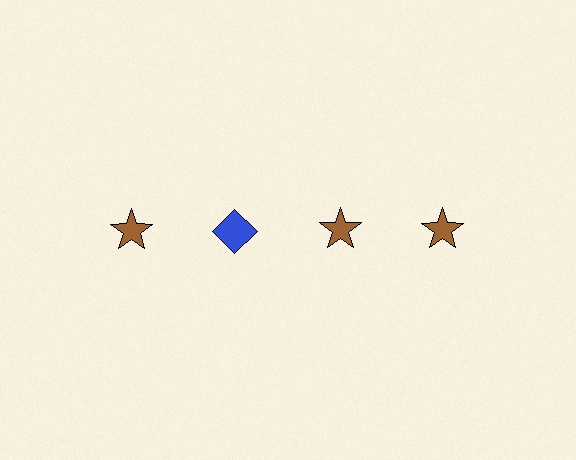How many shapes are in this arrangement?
There are 4 shapes arranged in a grid pattern.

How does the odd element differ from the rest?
It differs in both color (blue instead of brown) and shape (diamond instead of star).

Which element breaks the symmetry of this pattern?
The blue diamond in the top row, second from left column breaks the symmetry. All other shapes are brown stars.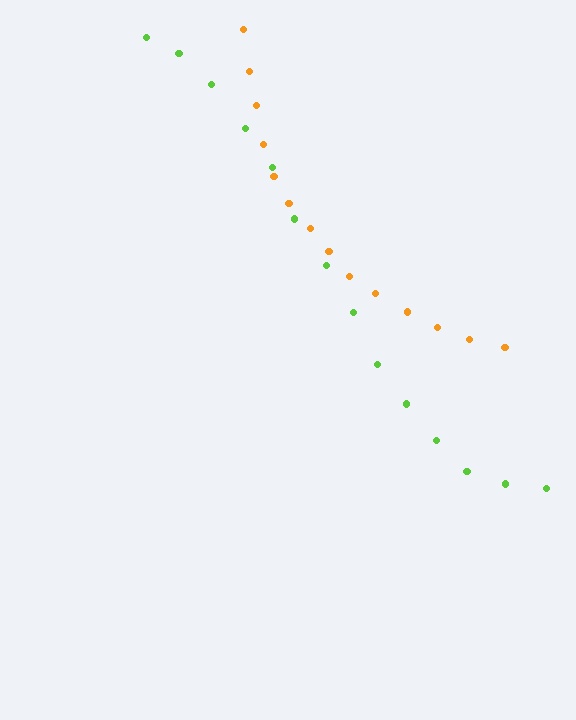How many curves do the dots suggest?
There are 2 distinct paths.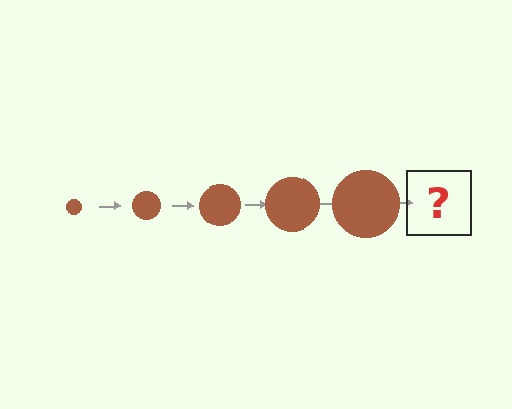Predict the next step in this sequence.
The next step is a brown circle, larger than the previous one.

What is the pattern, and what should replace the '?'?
The pattern is that the circle gets progressively larger each step. The '?' should be a brown circle, larger than the previous one.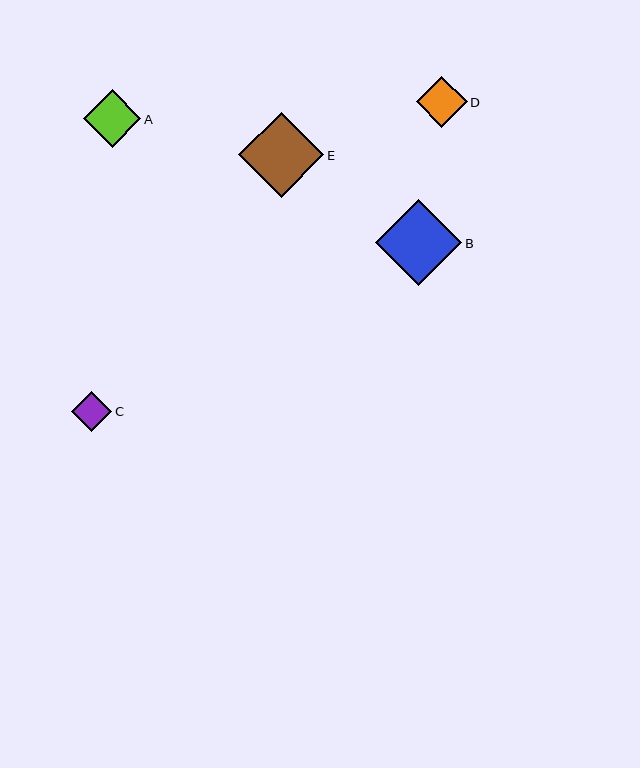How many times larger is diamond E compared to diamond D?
Diamond E is approximately 1.7 times the size of diamond D.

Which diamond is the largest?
Diamond B is the largest with a size of approximately 86 pixels.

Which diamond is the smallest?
Diamond C is the smallest with a size of approximately 40 pixels.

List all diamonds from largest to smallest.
From largest to smallest: B, E, A, D, C.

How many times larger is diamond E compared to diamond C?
Diamond E is approximately 2.1 times the size of diamond C.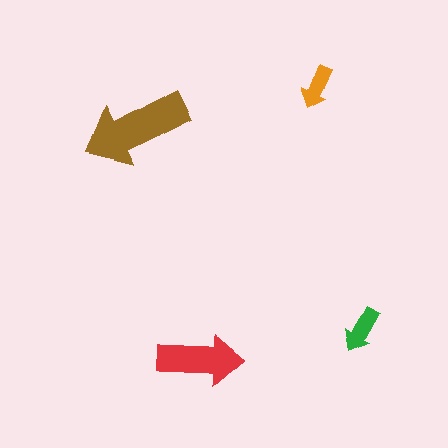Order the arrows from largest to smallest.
the brown one, the red one, the green one, the orange one.